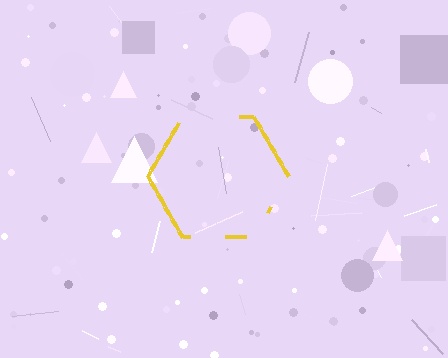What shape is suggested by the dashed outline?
The dashed outline suggests a hexagon.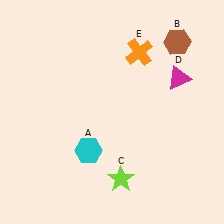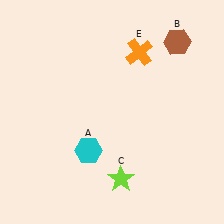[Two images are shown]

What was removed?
The magenta triangle (D) was removed in Image 2.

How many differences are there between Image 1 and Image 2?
There is 1 difference between the two images.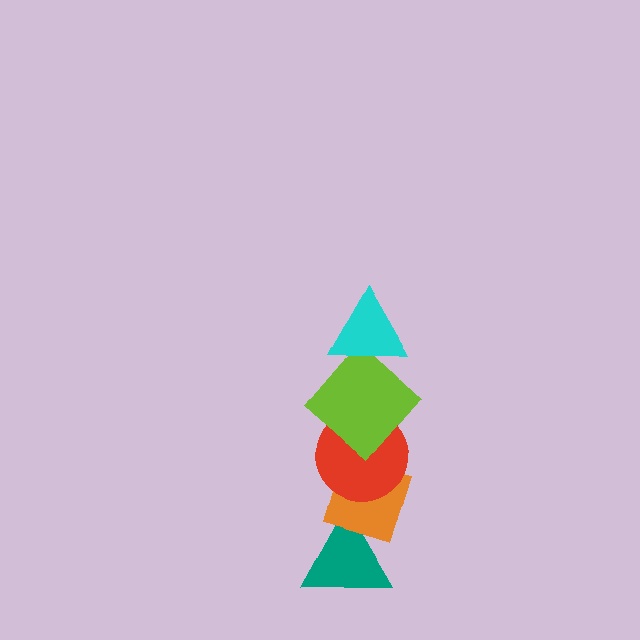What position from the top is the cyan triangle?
The cyan triangle is 1st from the top.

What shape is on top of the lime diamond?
The cyan triangle is on top of the lime diamond.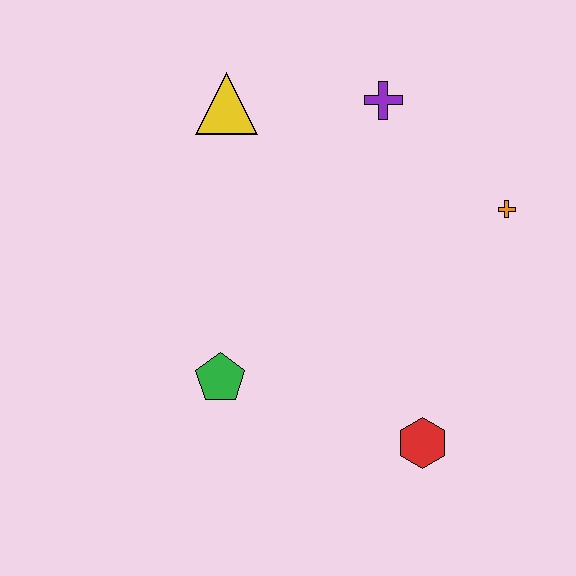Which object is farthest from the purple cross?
The red hexagon is farthest from the purple cross.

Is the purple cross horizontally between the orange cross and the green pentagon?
Yes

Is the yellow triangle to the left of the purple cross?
Yes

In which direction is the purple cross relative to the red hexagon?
The purple cross is above the red hexagon.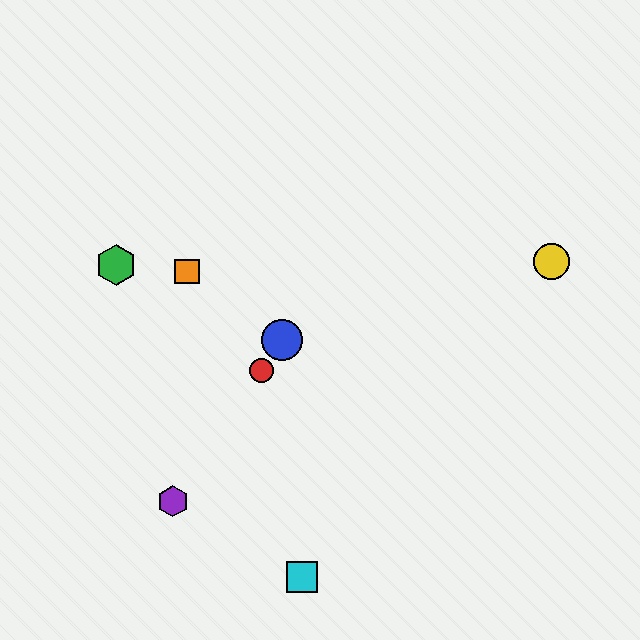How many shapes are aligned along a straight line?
3 shapes (the red circle, the blue circle, the purple hexagon) are aligned along a straight line.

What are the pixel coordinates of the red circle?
The red circle is at (261, 370).